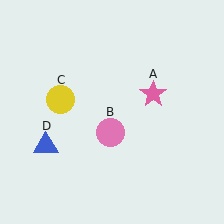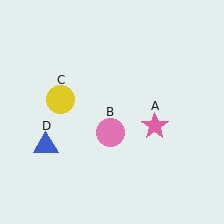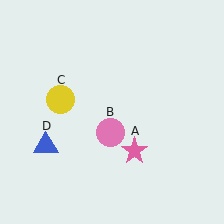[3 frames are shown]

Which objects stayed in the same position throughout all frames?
Pink circle (object B) and yellow circle (object C) and blue triangle (object D) remained stationary.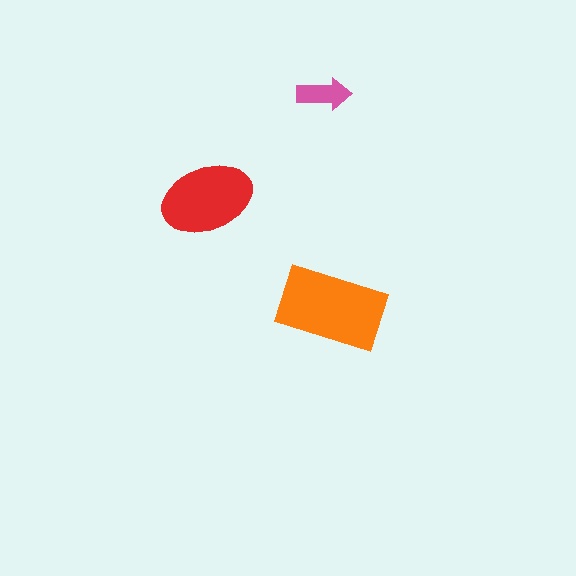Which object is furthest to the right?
The orange rectangle is rightmost.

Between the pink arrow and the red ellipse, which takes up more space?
The red ellipse.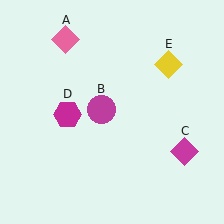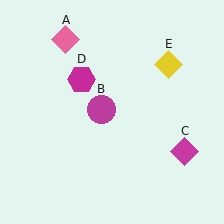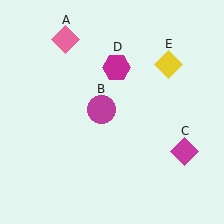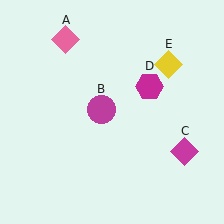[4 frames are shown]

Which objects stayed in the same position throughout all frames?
Pink diamond (object A) and magenta circle (object B) and magenta diamond (object C) and yellow diamond (object E) remained stationary.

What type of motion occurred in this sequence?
The magenta hexagon (object D) rotated clockwise around the center of the scene.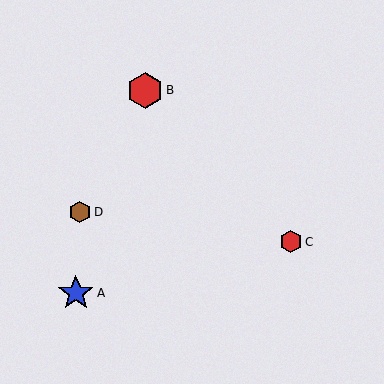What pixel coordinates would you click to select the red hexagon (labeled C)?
Click at (291, 242) to select the red hexagon C.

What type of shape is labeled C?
Shape C is a red hexagon.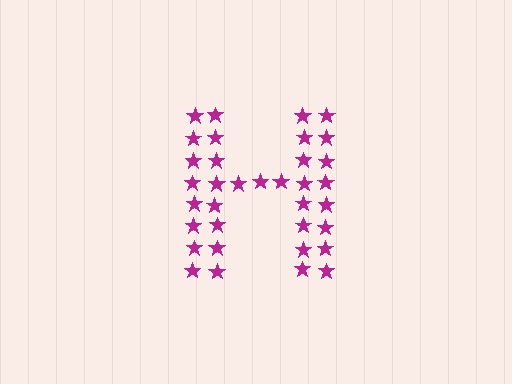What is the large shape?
The large shape is the letter H.